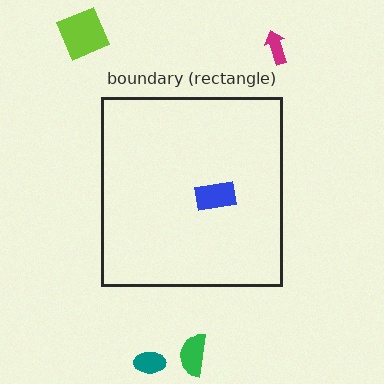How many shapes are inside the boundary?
1 inside, 4 outside.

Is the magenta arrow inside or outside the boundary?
Outside.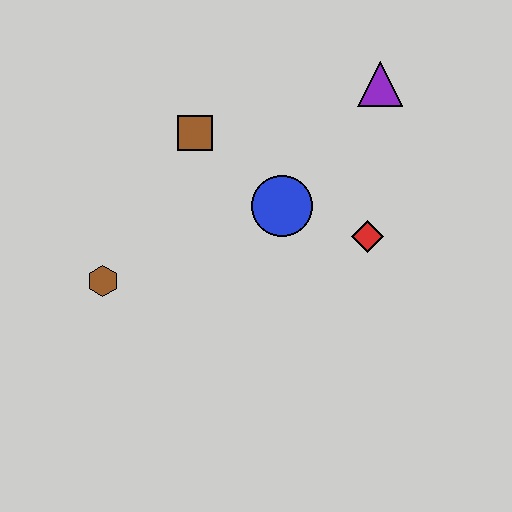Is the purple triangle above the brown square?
Yes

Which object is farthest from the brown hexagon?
The purple triangle is farthest from the brown hexagon.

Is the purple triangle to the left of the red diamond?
No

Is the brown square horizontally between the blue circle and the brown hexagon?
Yes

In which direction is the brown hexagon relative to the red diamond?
The brown hexagon is to the left of the red diamond.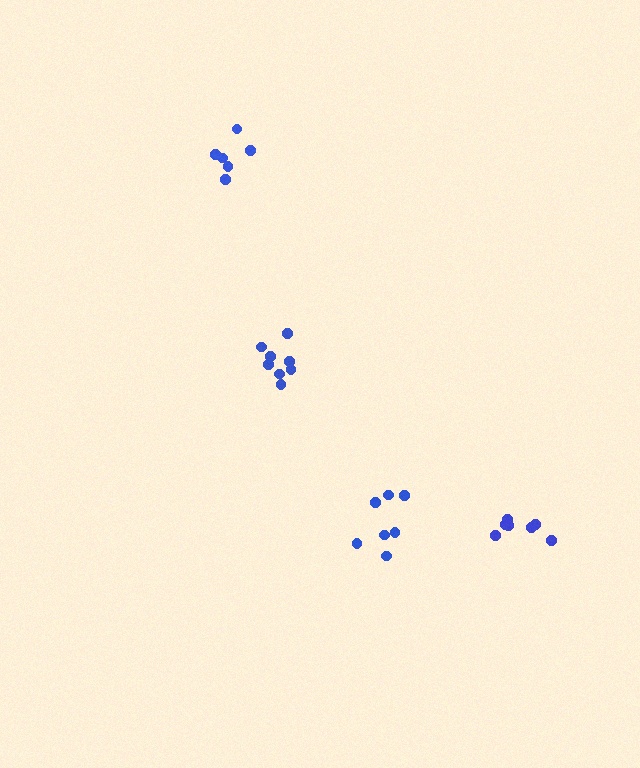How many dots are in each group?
Group 1: 6 dots, Group 2: 7 dots, Group 3: 8 dots, Group 4: 7 dots (28 total).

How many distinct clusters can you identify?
There are 4 distinct clusters.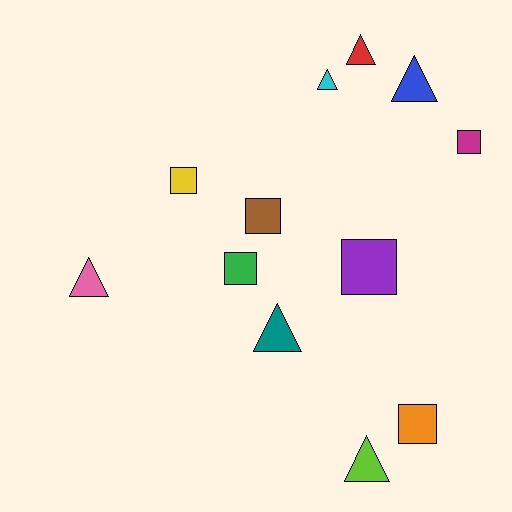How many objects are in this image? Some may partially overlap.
There are 12 objects.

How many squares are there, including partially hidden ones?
There are 6 squares.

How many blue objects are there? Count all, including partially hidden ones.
There is 1 blue object.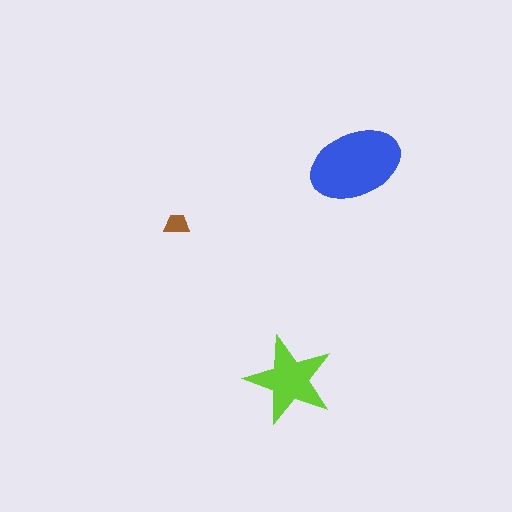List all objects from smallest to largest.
The brown trapezoid, the lime star, the blue ellipse.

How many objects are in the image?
There are 3 objects in the image.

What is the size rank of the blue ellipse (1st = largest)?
1st.